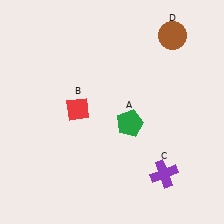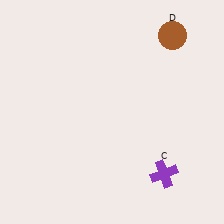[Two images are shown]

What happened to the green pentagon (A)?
The green pentagon (A) was removed in Image 2. It was in the bottom-right area of Image 1.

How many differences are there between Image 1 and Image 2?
There are 2 differences between the two images.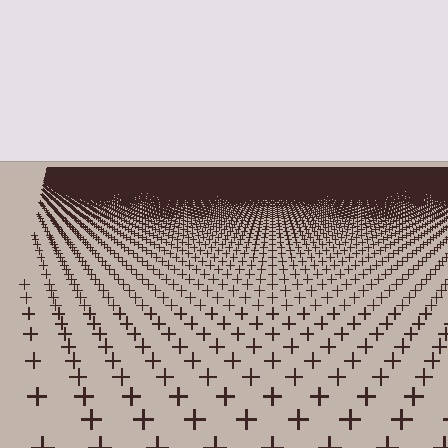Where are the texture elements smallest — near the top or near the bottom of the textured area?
Near the top.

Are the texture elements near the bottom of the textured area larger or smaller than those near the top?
Larger. Near the bottom, elements are closer to the viewer and appear at a bigger on-screen size.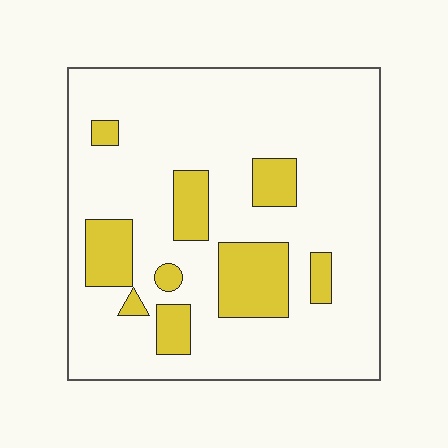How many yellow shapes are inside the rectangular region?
9.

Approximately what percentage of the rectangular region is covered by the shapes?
Approximately 20%.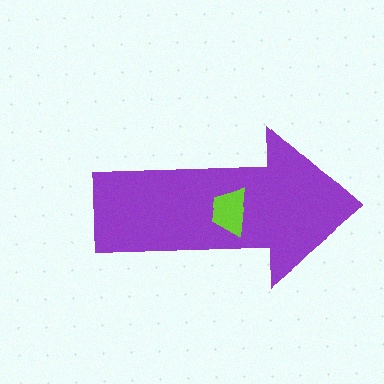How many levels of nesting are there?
2.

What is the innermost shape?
The lime trapezoid.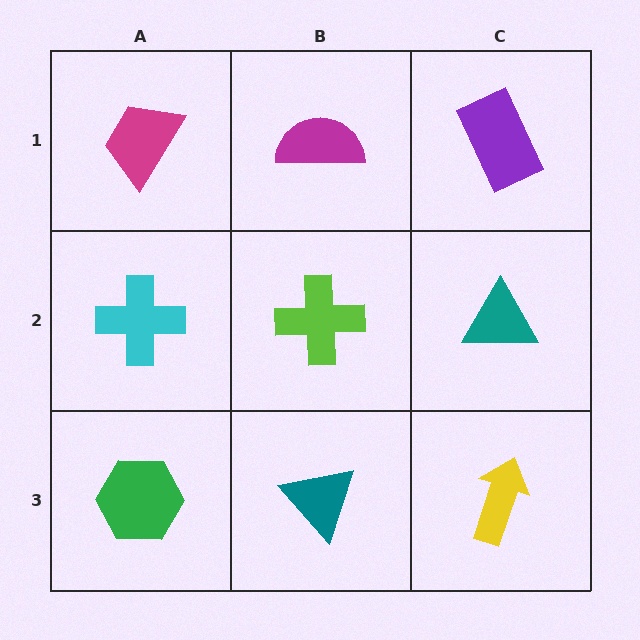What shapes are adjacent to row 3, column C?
A teal triangle (row 2, column C), a teal triangle (row 3, column B).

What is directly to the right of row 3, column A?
A teal triangle.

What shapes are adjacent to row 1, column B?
A lime cross (row 2, column B), a magenta trapezoid (row 1, column A), a purple rectangle (row 1, column C).